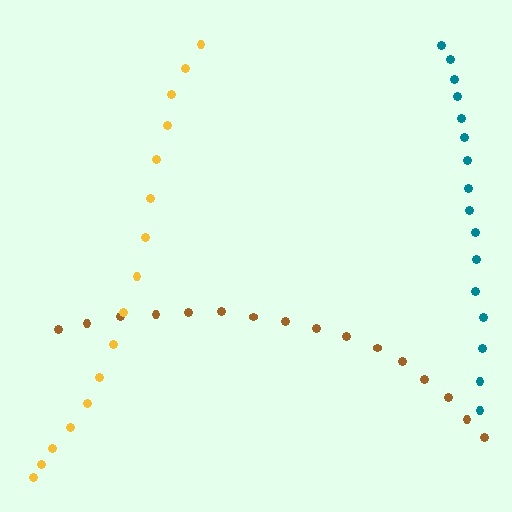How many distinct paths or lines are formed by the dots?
There are 3 distinct paths.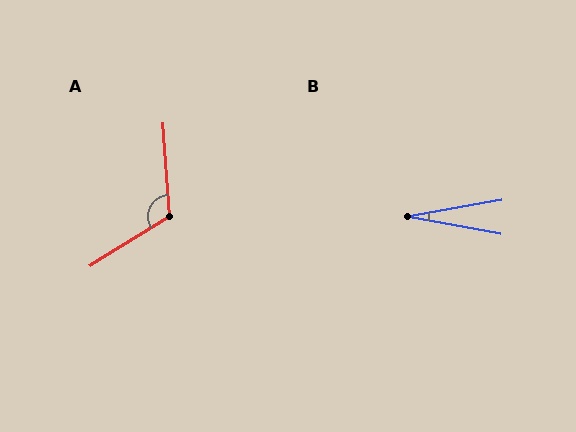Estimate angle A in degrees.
Approximately 118 degrees.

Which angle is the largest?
A, at approximately 118 degrees.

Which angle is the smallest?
B, at approximately 20 degrees.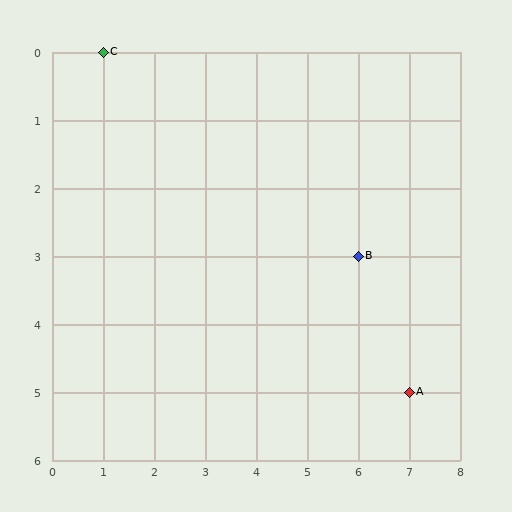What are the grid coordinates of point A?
Point A is at grid coordinates (7, 5).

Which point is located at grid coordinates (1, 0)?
Point C is at (1, 0).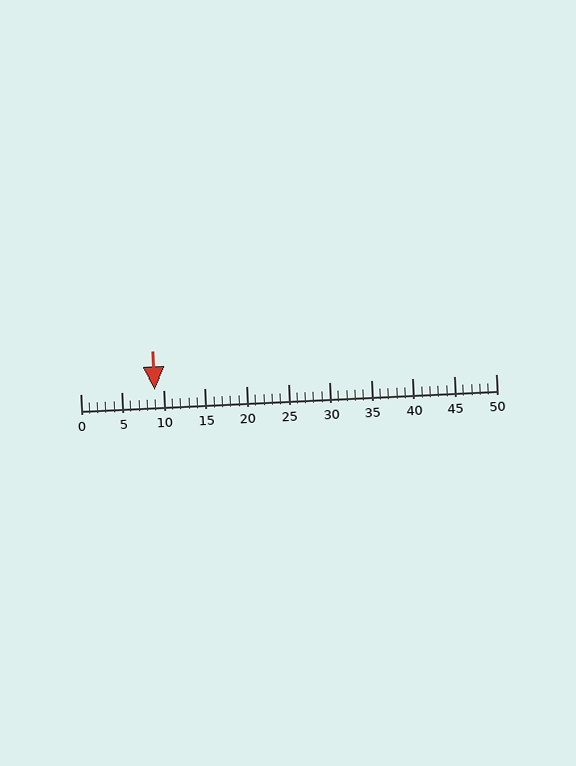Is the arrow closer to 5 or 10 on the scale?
The arrow is closer to 10.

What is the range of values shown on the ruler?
The ruler shows values from 0 to 50.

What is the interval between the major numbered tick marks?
The major tick marks are spaced 5 units apart.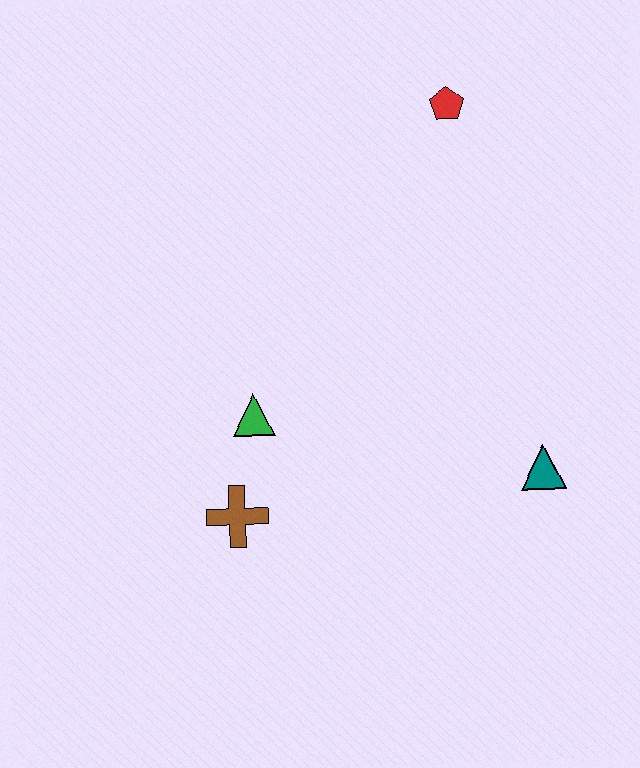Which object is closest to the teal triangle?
The green triangle is closest to the teal triangle.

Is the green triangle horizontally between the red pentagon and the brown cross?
Yes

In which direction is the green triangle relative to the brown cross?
The green triangle is above the brown cross.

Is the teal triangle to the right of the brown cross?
Yes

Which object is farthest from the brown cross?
The red pentagon is farthest from the brown cross.